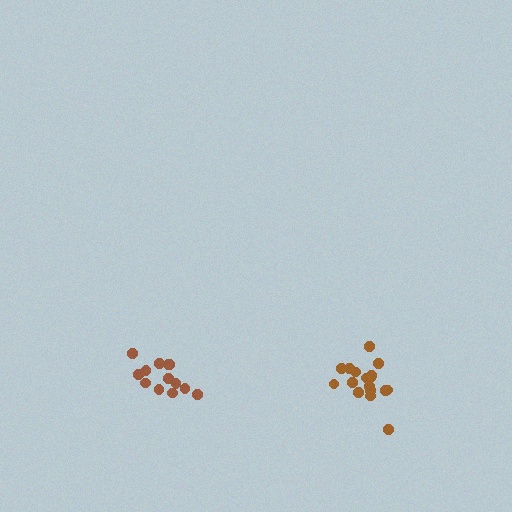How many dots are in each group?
Group 1: 17 dots, Group 2: 13 dots (30 total).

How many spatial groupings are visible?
There are 2 spatial groupings.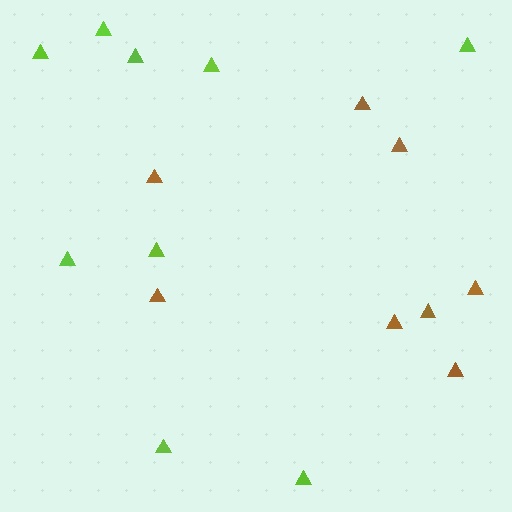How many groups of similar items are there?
There are 2 groups: one group of brown triangles (8) and one group of lime triangles (9).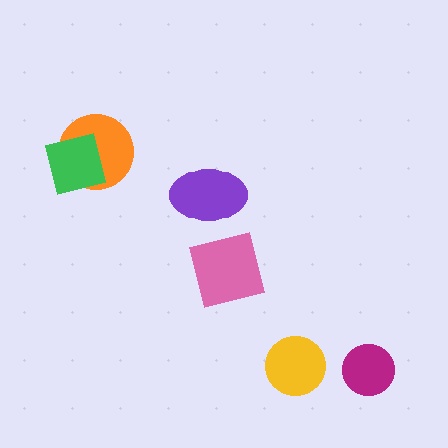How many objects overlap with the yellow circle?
0 objects overlap with the yellow circle.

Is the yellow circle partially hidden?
No, no other shape covers it.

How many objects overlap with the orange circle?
1 object overlaps with the orange circle.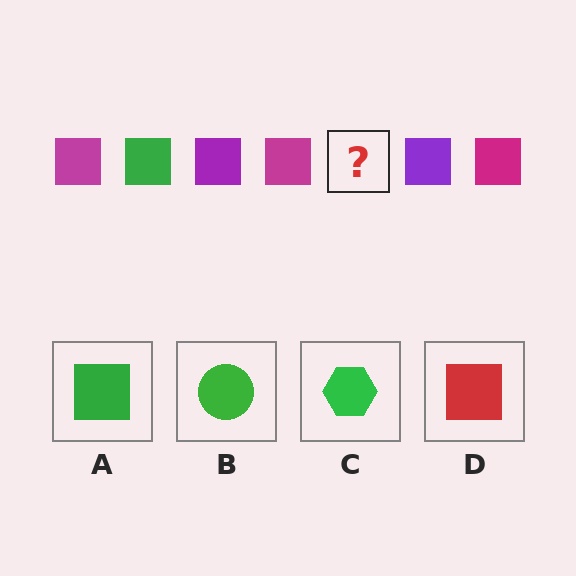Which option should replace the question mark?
Option A.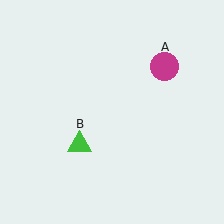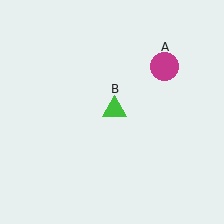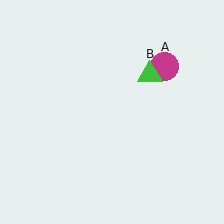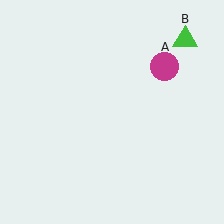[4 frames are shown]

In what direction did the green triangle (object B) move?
The green triangle (object B) moved up and to the right.